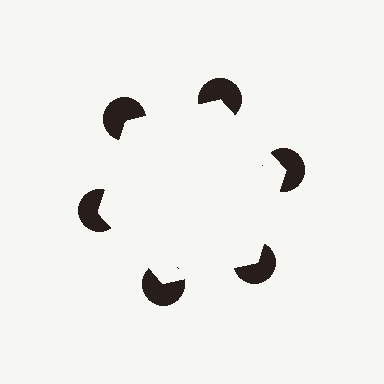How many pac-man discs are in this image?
There are 6 — one at each vertex of the illusory hexagon.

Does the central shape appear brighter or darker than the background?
It typically appears slightly brighter than the background, even though no actual brightness change is drawn.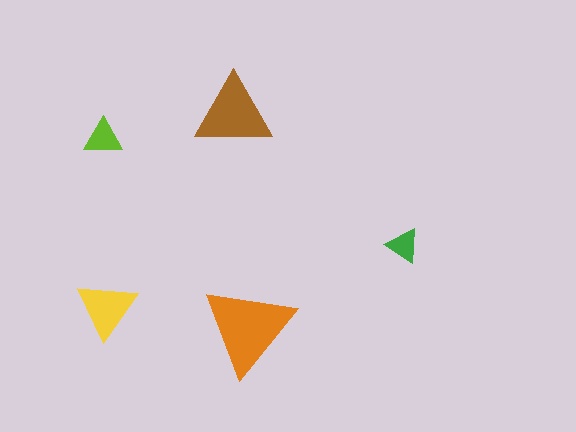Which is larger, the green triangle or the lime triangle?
The lime one.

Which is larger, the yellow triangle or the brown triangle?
The brown one.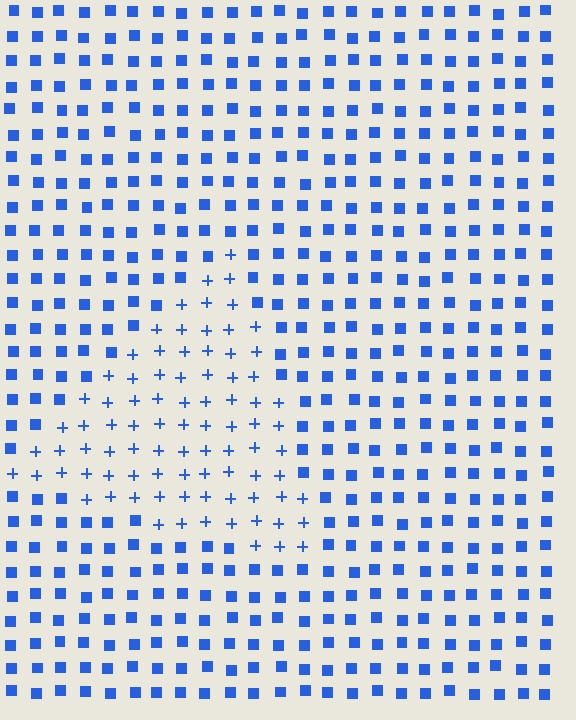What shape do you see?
I see a triangle.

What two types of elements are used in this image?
The image uses plus signs inside the triangle region and squares outside it.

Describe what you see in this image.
The image is filled with small blue elements arranged in a uniform grid. A triangle-shaped region contains plus signs, while the surrounding area contains squares. The boundary is defined purely by the change in element shape.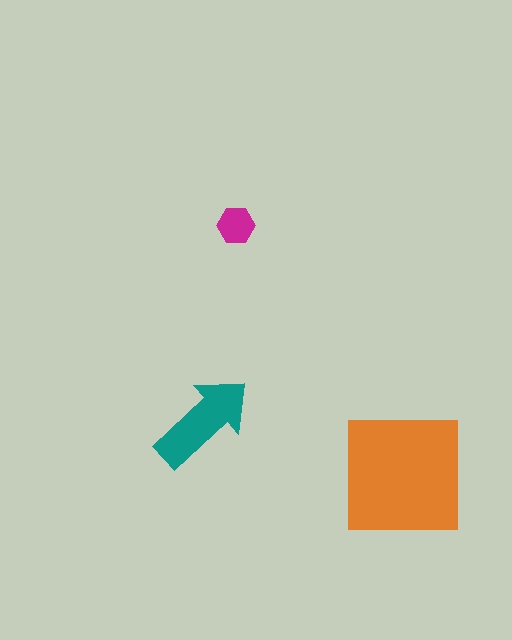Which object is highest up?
The magenta hexagon is topmost.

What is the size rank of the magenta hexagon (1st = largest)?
3rd.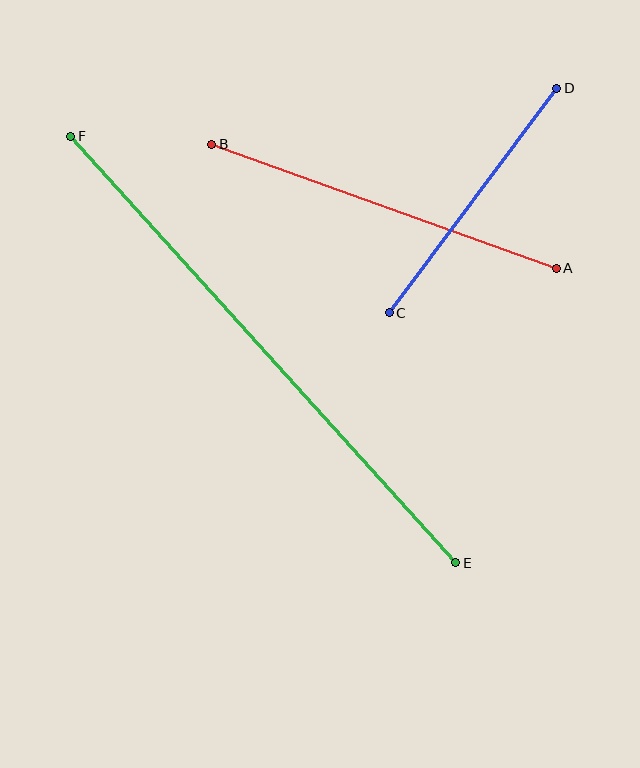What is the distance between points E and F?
The distance is approximately 575 pixels.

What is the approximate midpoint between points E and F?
The midpoint is at approximately (263, 349) pixels.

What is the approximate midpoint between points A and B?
The midpoint is at approximately (384, 206) pixels.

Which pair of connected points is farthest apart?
Points E and F are farthest apart.